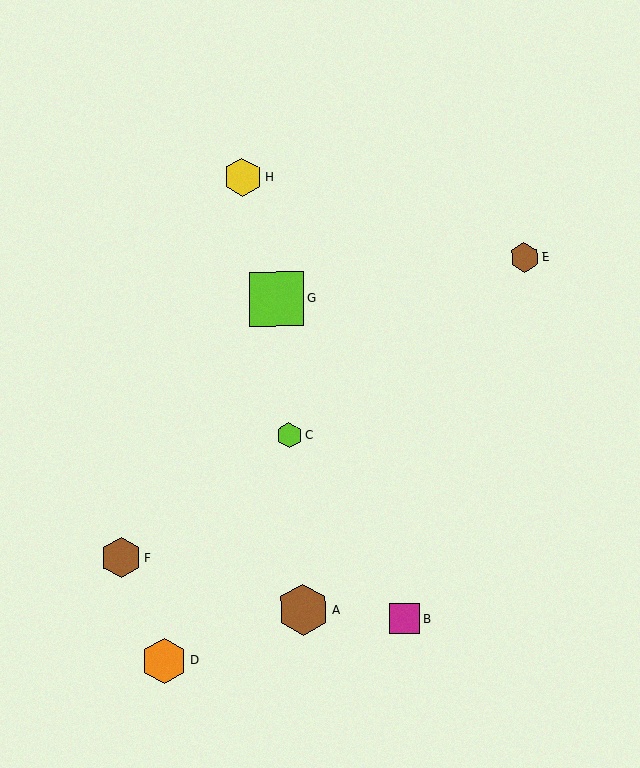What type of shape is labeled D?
Shape D is an orange hexagon.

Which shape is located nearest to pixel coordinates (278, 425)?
The lime hexagon (labeled C) at (289, 436) is nearest to that location.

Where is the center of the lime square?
The center of the lime square is at (277, 299).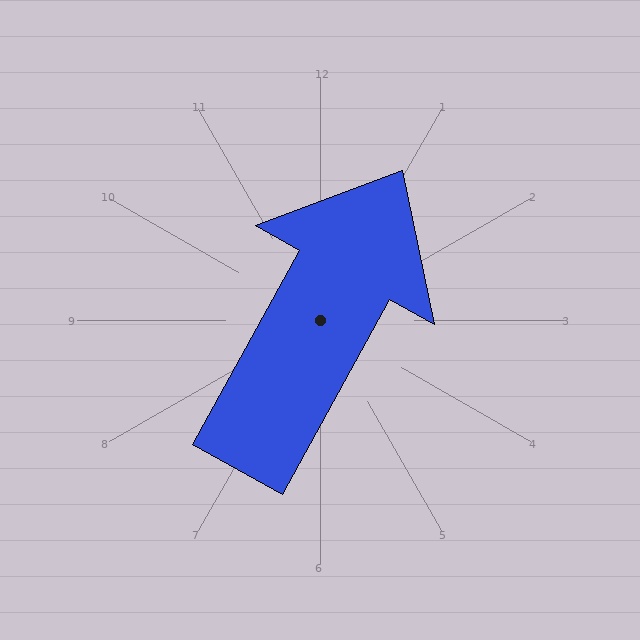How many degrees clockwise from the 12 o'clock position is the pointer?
Approximately 29 degrees.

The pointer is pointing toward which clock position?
Roughly 1 o'clock.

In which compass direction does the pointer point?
Northeast.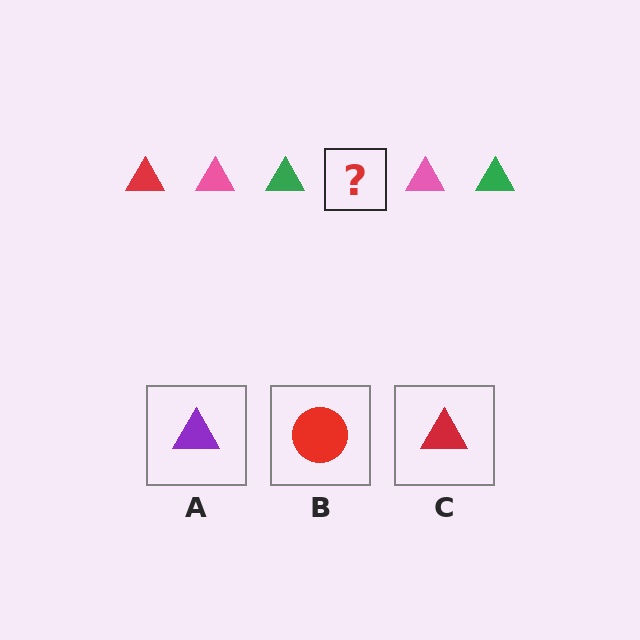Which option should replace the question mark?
Option C.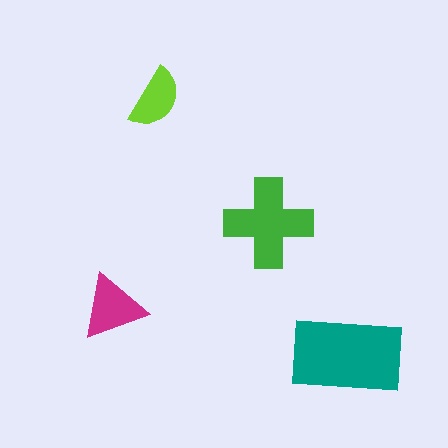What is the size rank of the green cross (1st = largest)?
2nd.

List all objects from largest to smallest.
The teal rectangle, the green cross, the magenta triangle, the lime semicircle.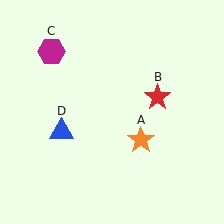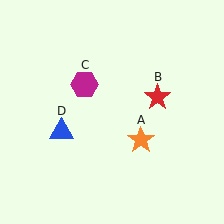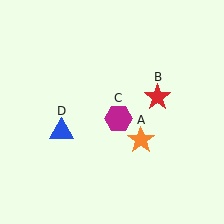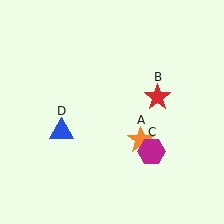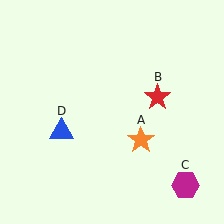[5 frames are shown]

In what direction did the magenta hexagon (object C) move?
The magenta hexagon (object C) moved down and to the right.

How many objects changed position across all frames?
1 object changed position: magenta hexagon (object C).